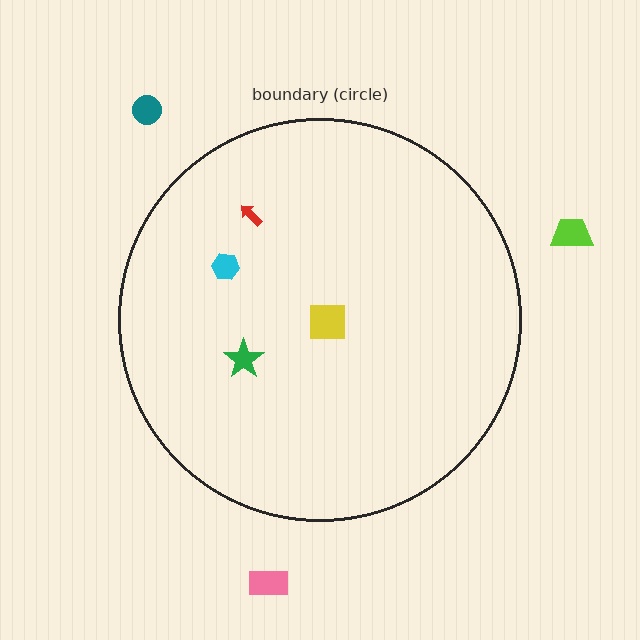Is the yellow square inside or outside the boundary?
Inside.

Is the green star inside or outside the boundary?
Inside.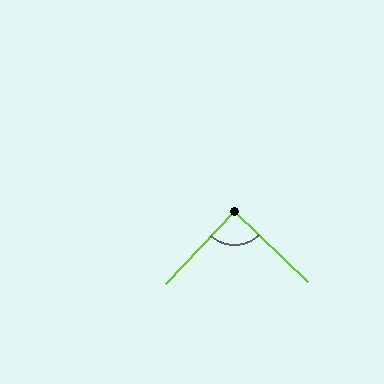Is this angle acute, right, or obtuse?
It is approximately a right angle.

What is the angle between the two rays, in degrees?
Approximately 89 degrees.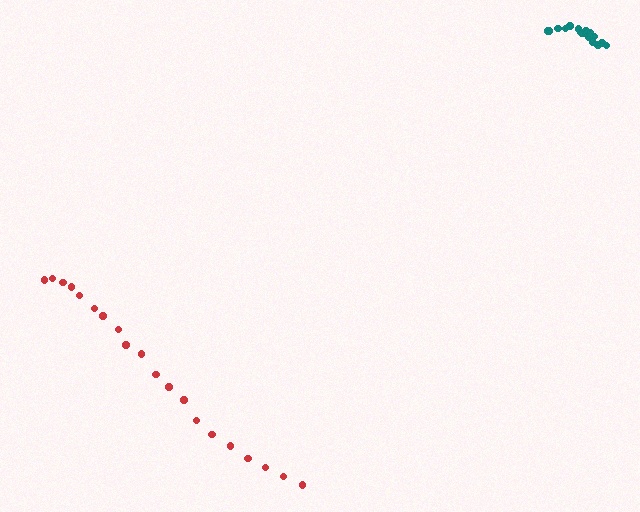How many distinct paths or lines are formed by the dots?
There are 2 distinct paths.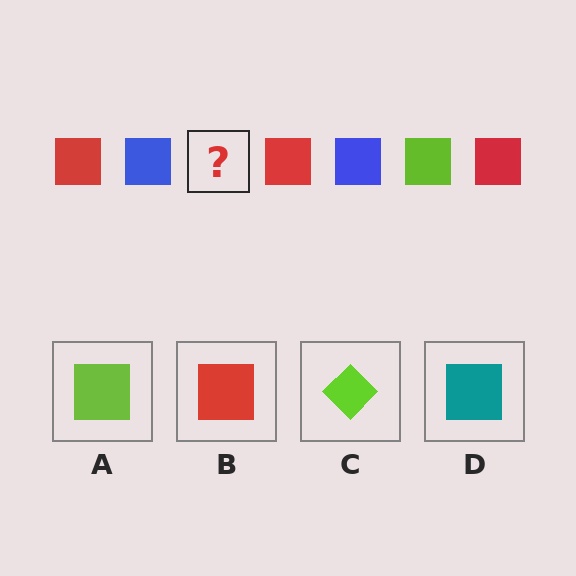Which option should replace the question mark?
Option A.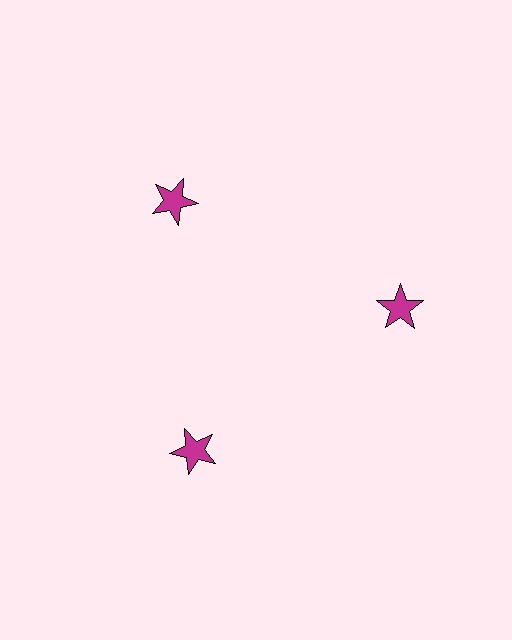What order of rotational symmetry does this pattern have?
This pattern has 3-fold rotational symmetry.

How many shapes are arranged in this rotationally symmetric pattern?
There are 3 shapes, arranged in 3 groups of 1.